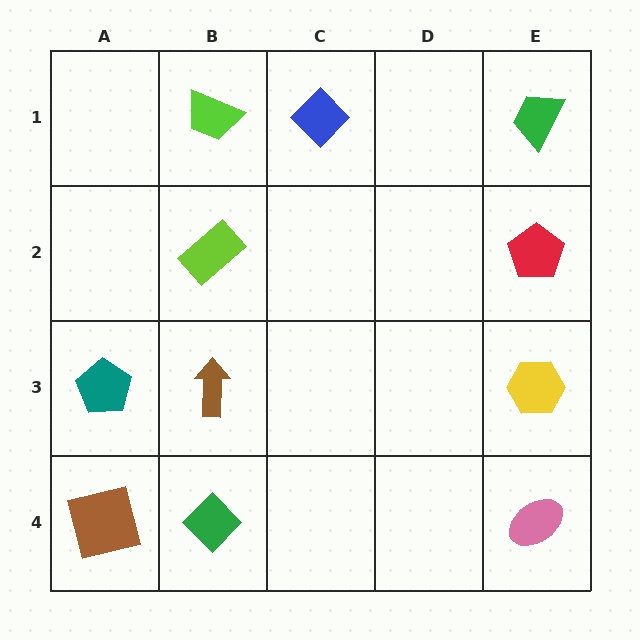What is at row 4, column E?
A pink ellipse.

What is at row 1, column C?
A blue diamond.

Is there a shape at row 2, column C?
No, that cell is empty.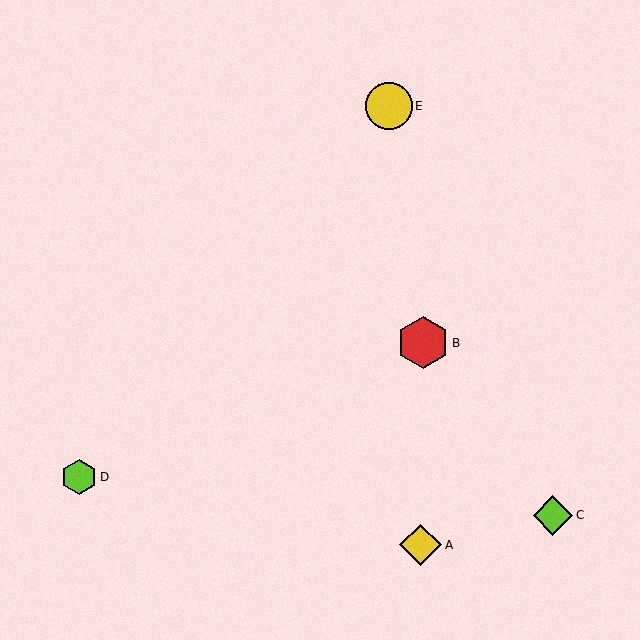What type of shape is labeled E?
Shape E is a yellow circle.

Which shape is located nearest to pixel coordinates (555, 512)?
The lime diamond (labeled C) at (553, 515) is nearest to that location.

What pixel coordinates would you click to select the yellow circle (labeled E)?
Click at (389, 106) to select the yellow circle E.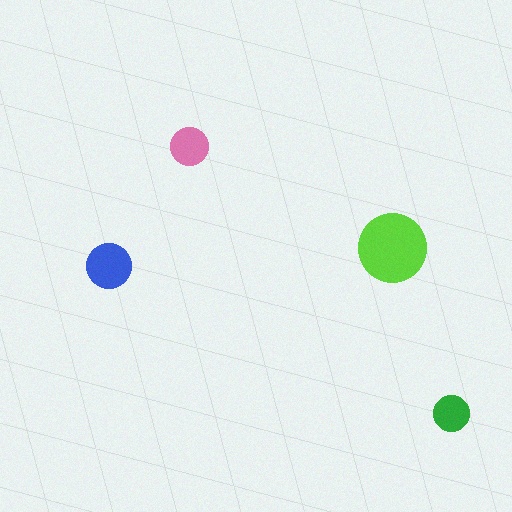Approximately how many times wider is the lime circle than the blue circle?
About 1.5 times wider.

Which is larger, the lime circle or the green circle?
The lime one.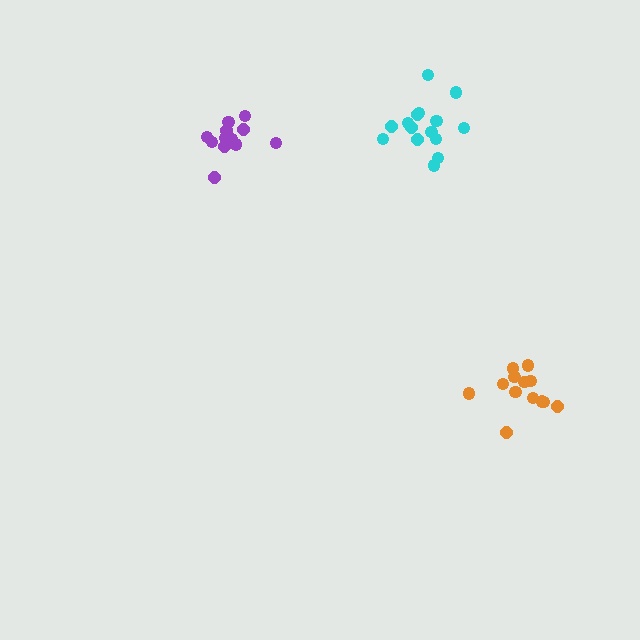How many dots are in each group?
Group 1: 15 dots, Group 2: 12 dots, Group 3: 13 dots (40 total).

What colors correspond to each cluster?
The clusters are colored: cyan, purple, orange.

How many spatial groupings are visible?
There are 3 spatial groupings.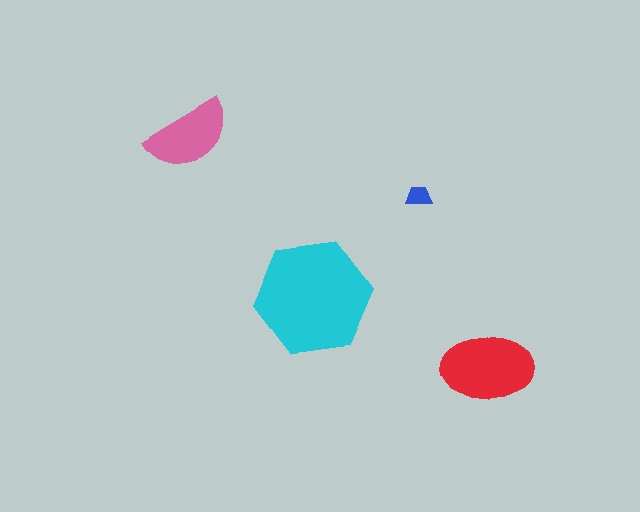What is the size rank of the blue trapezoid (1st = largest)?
4th.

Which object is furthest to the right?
The red ellipse is rightmost.